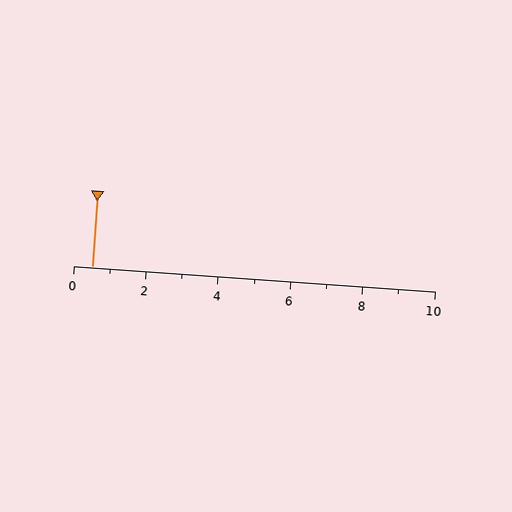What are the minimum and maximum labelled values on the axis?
The axis runs from 0 to 10.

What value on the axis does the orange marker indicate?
The marker indicates approximately 0.5.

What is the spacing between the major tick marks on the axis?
The major ticks are spaced 2 apart.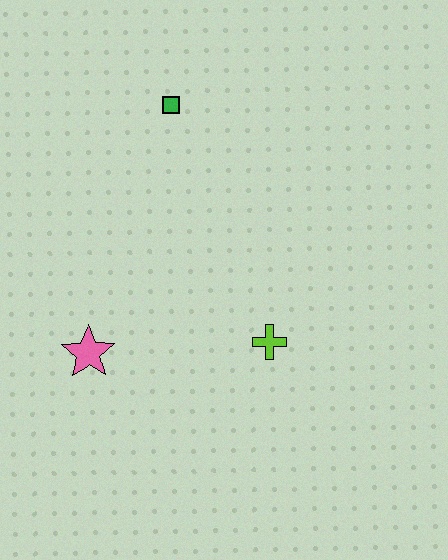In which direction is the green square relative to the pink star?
The green square is above the pink star.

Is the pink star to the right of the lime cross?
No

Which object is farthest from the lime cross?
The green square is farthest from the lime cross.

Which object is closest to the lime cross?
The pink star is closest to the lime cross.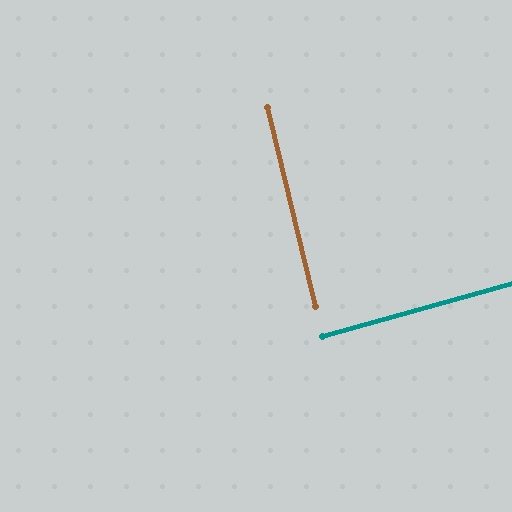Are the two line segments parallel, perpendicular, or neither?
Perpendicular — they meet at approximately 88°.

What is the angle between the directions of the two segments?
Approximately 88 degrees.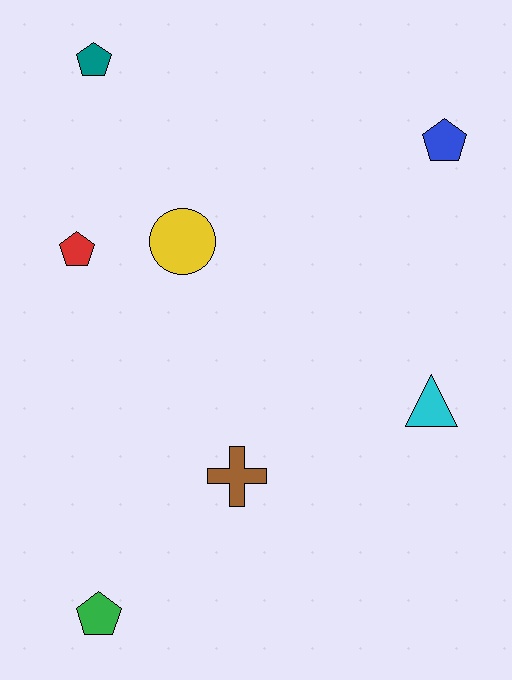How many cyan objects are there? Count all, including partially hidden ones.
There is 1 cyan object.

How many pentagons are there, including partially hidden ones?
There are 4 pentagons.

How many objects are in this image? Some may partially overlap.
There are 7 objects.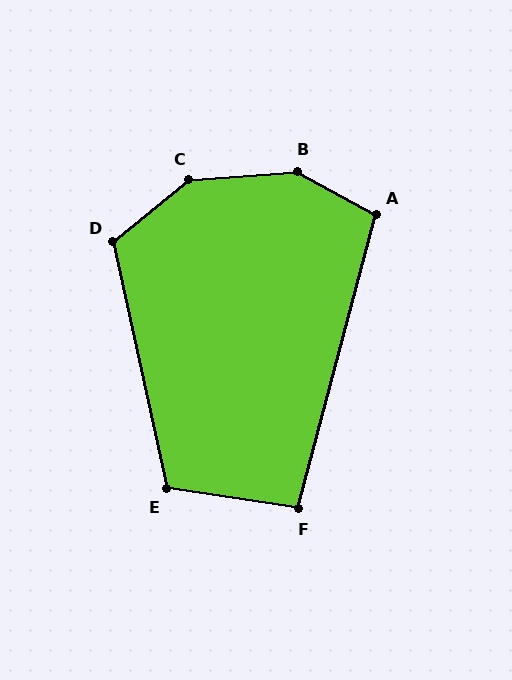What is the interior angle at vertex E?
Approximately 111 degrees (obtuse).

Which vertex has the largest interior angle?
B, at approximately 147 degrees.